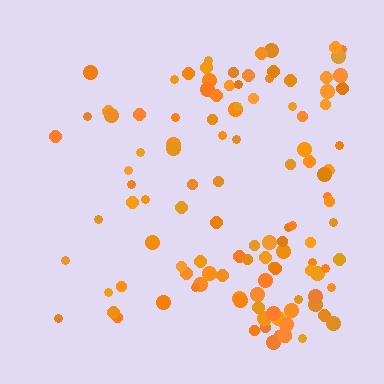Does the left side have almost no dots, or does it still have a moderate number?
Still a moderate number, just noticeably fewer than the right.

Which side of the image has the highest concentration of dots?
The right.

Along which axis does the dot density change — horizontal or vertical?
Horizontal.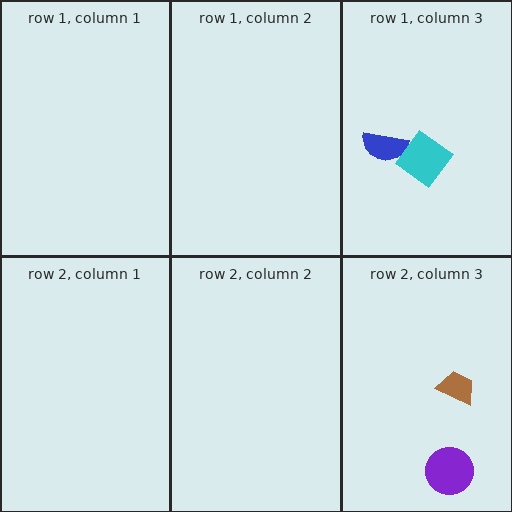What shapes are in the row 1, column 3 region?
The blue semicircle, the cyan diamond.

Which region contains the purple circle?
The row 2, column 3 region.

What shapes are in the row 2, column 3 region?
The brown trapezoid, the purple circle.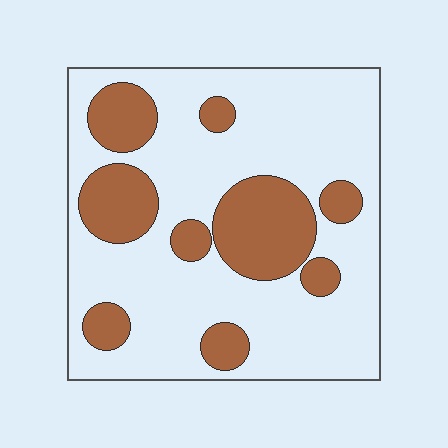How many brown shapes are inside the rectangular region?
9.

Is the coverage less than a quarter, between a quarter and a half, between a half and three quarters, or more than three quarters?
Between a quarter and a half.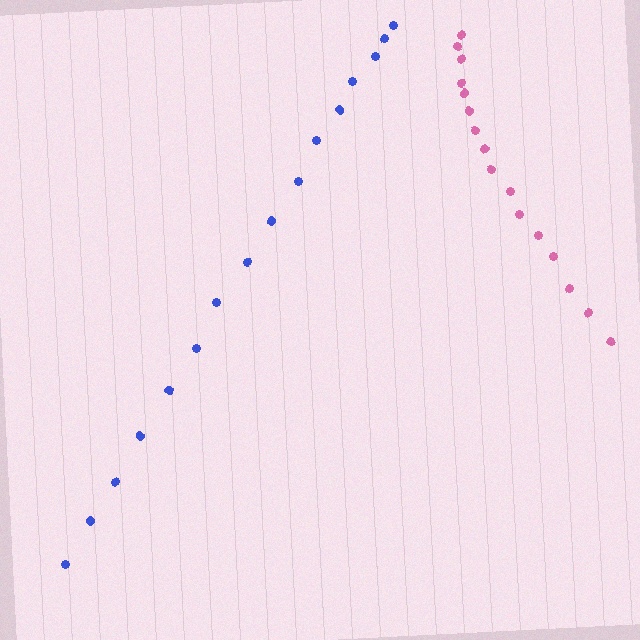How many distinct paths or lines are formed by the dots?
There are 2 distinct paths.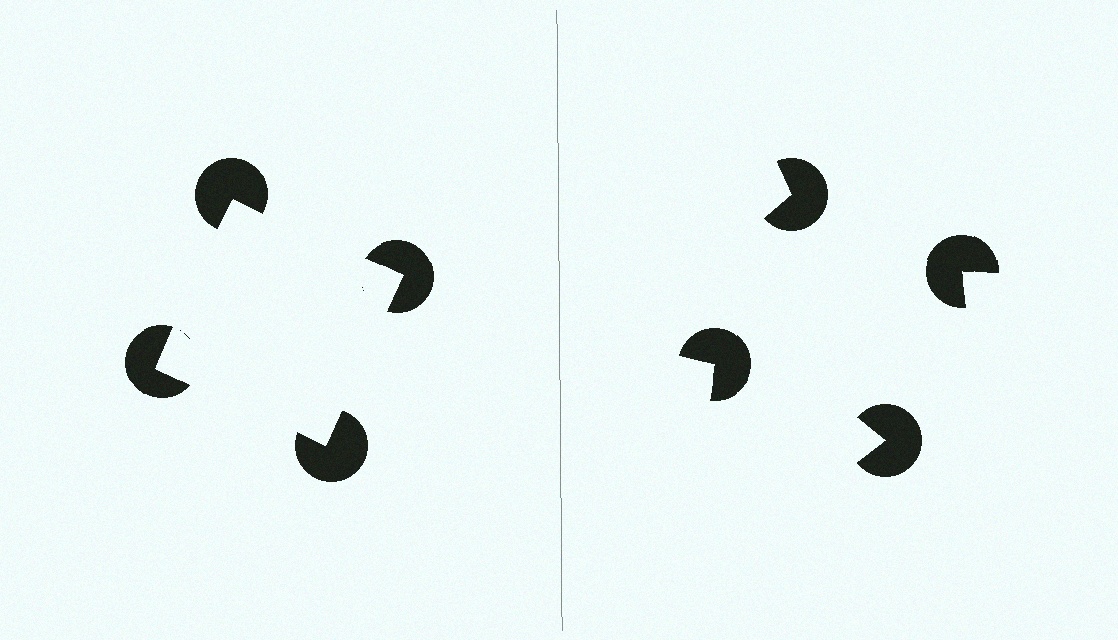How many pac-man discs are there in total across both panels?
8 — 4 on each side.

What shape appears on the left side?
An illusory square.